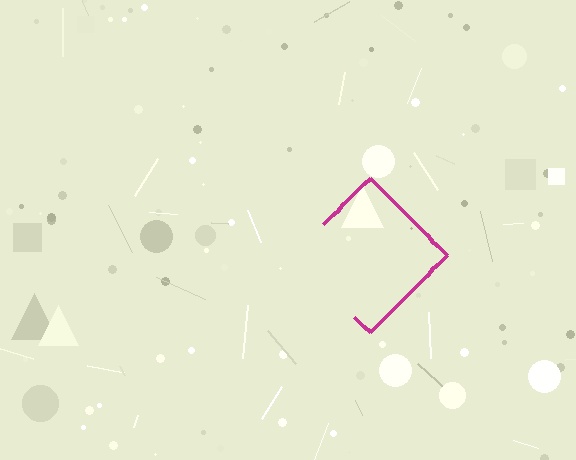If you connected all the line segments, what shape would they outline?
They would outline a diamond.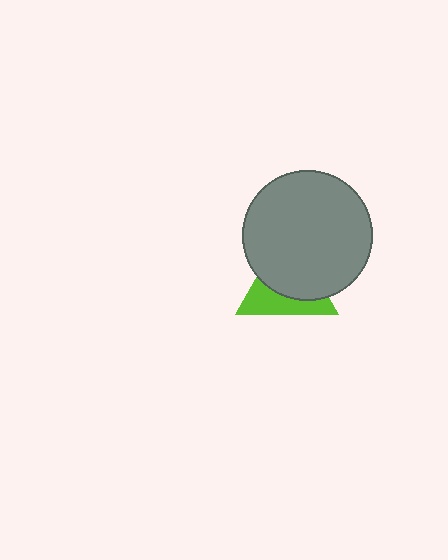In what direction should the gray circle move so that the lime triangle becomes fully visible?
The gray circle should move up. That is the shortest direction to clear the overlap and leave the lime triangle fully visible.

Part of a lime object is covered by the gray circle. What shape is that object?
It is a triangle.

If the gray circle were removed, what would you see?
You would see the complete lime triangle.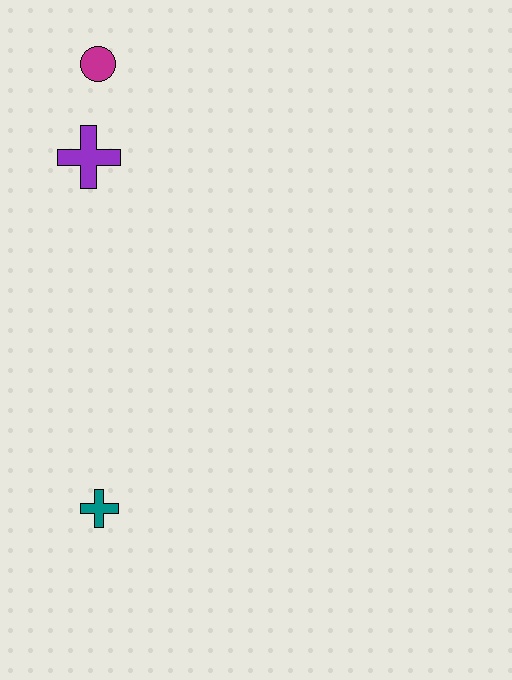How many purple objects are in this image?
There is 1 purple object.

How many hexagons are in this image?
There are no hexagons.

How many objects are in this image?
There are 3 objects.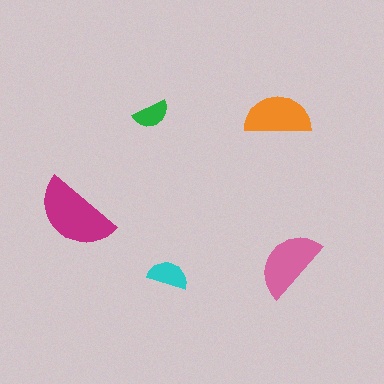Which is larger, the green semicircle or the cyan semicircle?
The cyan one.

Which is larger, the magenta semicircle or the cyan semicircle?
The magenta one.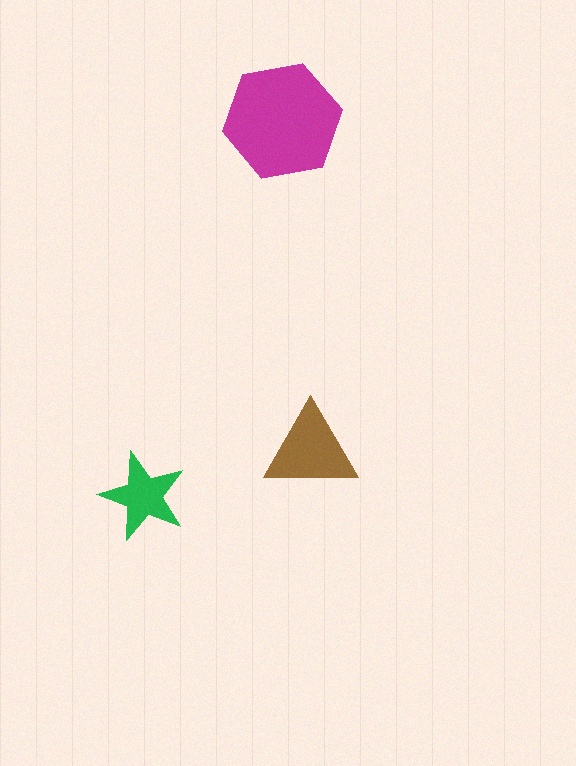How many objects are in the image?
There are 3 objects in the image.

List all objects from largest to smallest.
The magenta hexagon, the brown triangle, the green star.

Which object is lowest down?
The green star is bottommost.